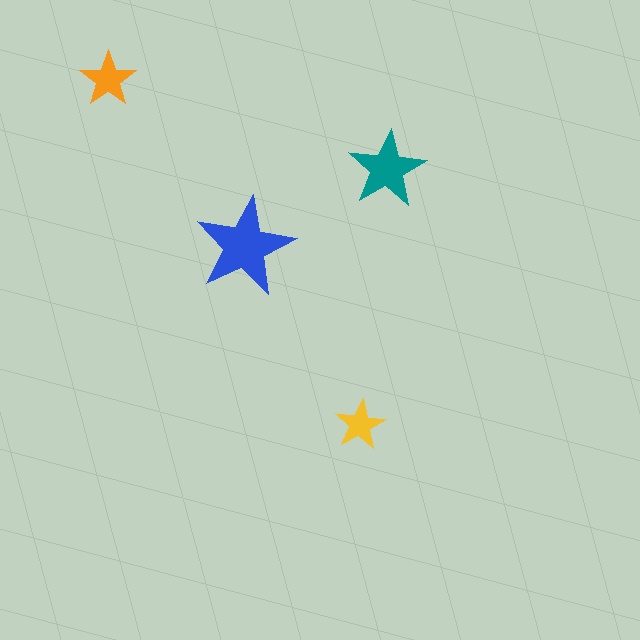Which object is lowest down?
The yellow star is bottommost.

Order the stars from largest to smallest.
the blue one, the teal one, the orange one, the yellow one.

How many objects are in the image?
There are 4 objects in the image.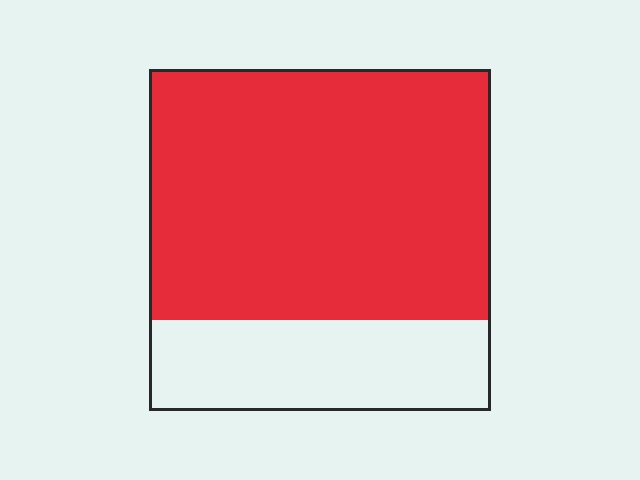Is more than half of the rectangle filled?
Yes.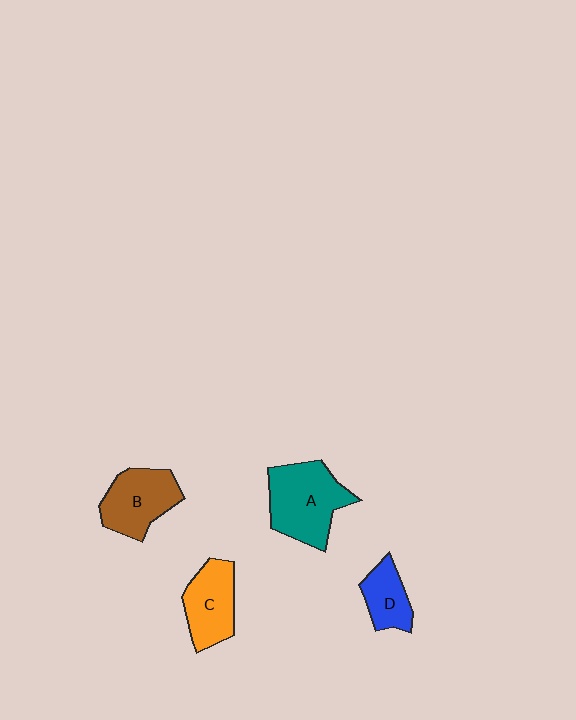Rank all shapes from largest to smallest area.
From largest to smallest: A (teal), B (brown), C (orange), D (blue).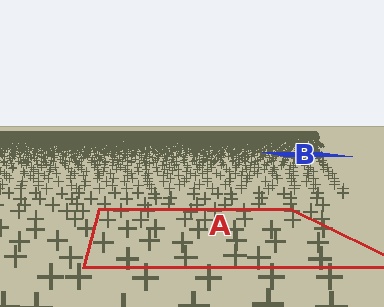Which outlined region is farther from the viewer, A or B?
Region B is farther from the viewer — the texture elements inside it appear smaller and more densely packed.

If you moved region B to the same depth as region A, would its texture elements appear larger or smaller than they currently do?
They would appear larger. At a closer depth, the same texture elements are projected at a bigger on-screen size.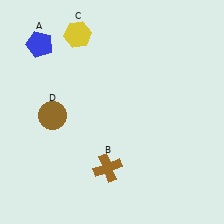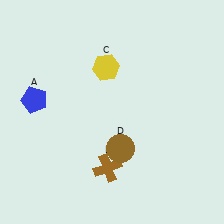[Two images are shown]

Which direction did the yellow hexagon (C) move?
The yellow hexagon (C) moved down.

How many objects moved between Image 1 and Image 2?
3 objects moved between the two images.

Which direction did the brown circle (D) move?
The brown circle (D) moved right.